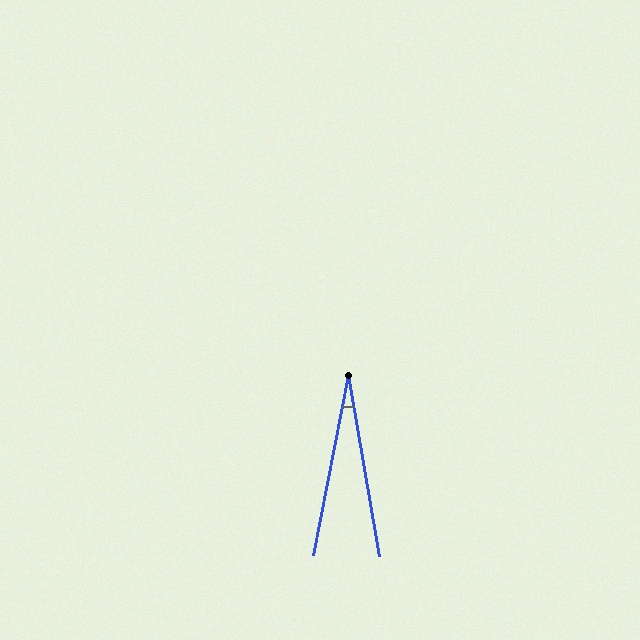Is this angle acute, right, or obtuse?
It is acute.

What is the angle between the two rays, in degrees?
Approximately 21 degrees.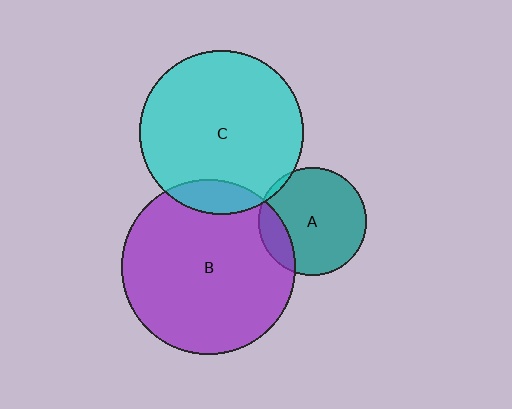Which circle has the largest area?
Circle B (purple).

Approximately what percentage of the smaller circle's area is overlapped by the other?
Approximately 5%.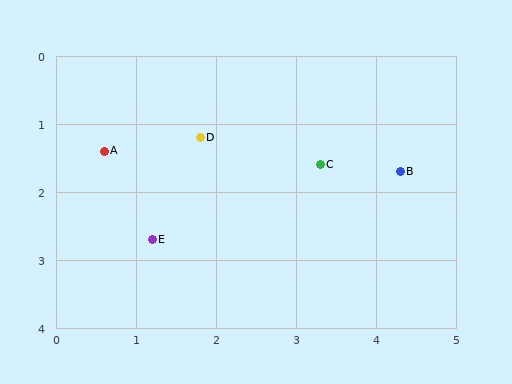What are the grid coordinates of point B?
Point B is at approximately (4.3, 1.7).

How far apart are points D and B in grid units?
Points D and B are about 2.5 grid units apart.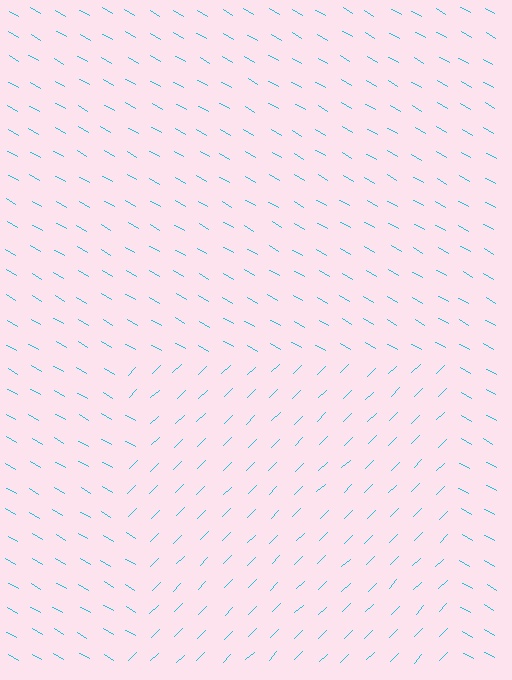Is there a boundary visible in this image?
Yes, there is a texture boundary formed by a change in line orientation.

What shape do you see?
I see a rectangle.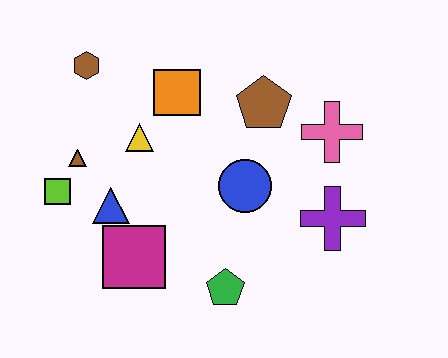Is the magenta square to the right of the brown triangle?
Yes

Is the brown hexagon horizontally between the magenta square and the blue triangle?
No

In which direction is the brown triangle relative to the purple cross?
The brown triangle is to the left of the purple cross.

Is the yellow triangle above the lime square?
Yes